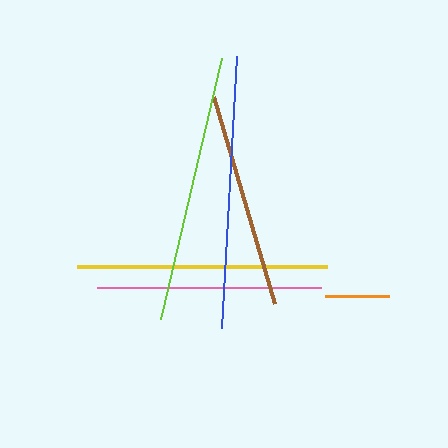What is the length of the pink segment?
The pink segment is approximately 224 pixels long.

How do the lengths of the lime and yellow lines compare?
The lime and yellow lines are approximately the same length.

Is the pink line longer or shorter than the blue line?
The blue line is longer than the pink line.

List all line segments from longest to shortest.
From longest to shortest: blue, lime, yellow, pink, brown, orange.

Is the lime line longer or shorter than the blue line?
The blue line is longer than the lime line.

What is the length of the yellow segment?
The yellow segment is approximately 250 pixels long.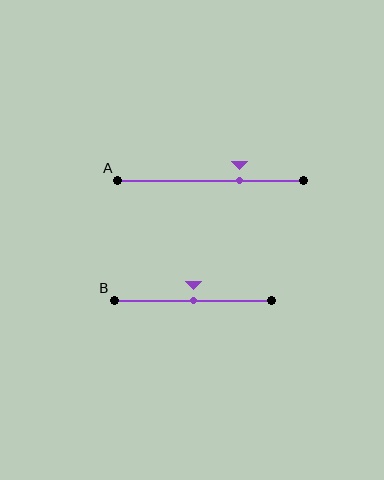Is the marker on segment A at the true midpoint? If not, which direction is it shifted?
No, the marker on segment A is shifted to the right by about 15% of the segment length.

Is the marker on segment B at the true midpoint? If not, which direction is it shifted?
Yes, the marker on segment B is at the true midpoint.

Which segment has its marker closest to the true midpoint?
Segment B has its marker closest to the true midpoint.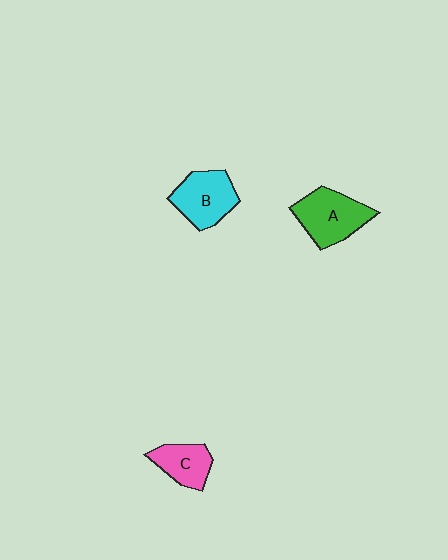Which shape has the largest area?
Shape A (green).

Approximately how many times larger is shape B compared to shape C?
Approximately 1.4 times.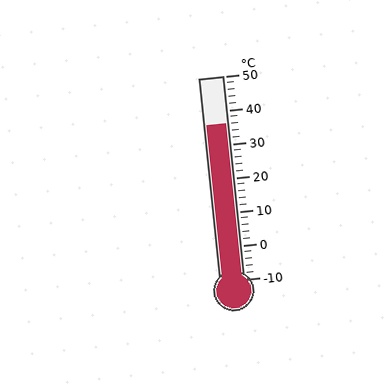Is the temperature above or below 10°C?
The temperature is above 10°C.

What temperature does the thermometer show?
The thermometer shows approximately 36°C.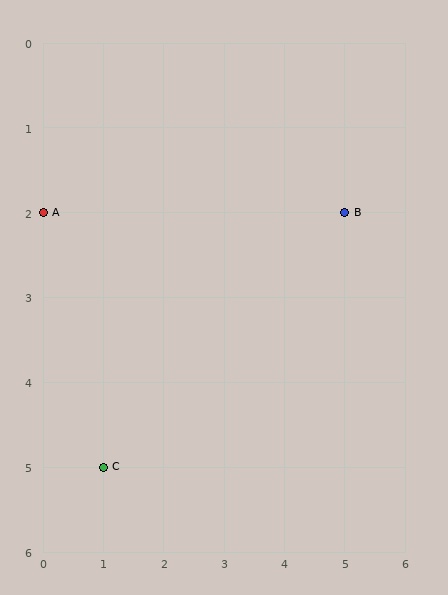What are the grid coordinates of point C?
Point C is at grid coordinates (1, 5).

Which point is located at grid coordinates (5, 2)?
Point B is at (5, 2).